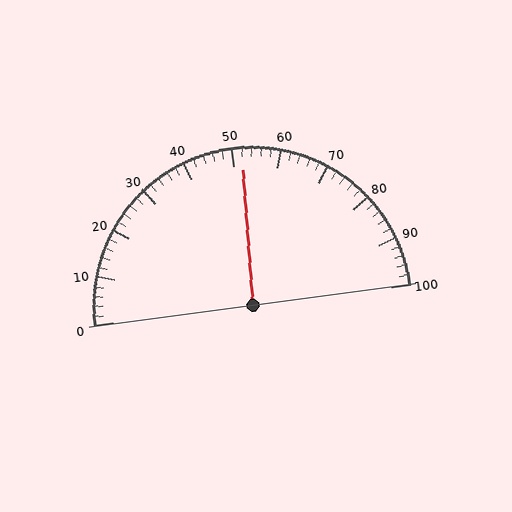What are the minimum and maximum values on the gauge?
The gauge ranges from 0 to 100.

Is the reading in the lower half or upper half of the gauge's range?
The reading is in the upper half of the range (0 to 100).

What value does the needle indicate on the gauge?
The needle indicates approximately 52.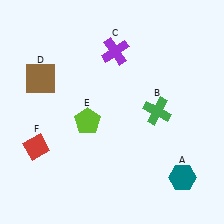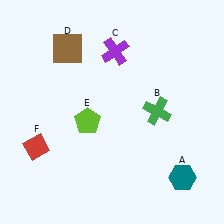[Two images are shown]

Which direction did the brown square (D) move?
The brown square (D) moved up.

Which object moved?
The brown square (D) moved up.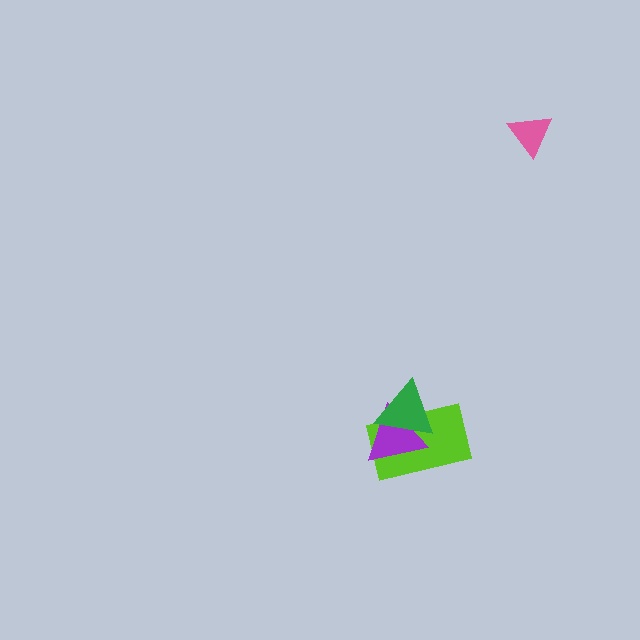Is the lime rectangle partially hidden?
Yes, it is partially covered by another shape.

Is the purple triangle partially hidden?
Yes, it is partially covered by another shape.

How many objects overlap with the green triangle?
2 objects overlap with the green triangle.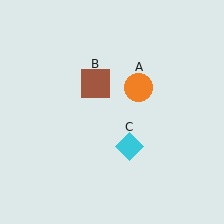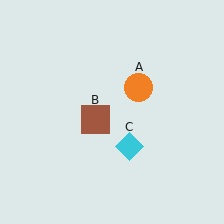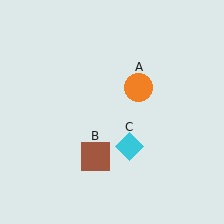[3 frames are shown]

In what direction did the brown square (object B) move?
The brown square (object B) moved down.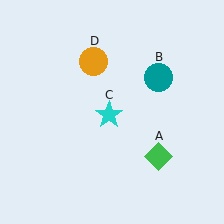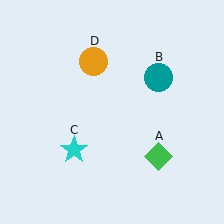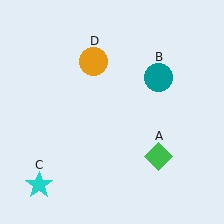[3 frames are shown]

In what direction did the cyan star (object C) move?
The cyan star (object C) moved down and to the left.